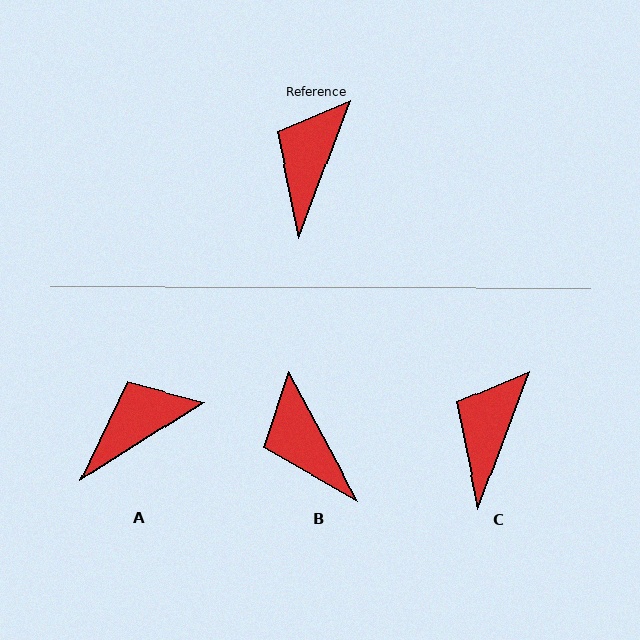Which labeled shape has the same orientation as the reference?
C.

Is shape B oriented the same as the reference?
No, it is off by about 49 degrees.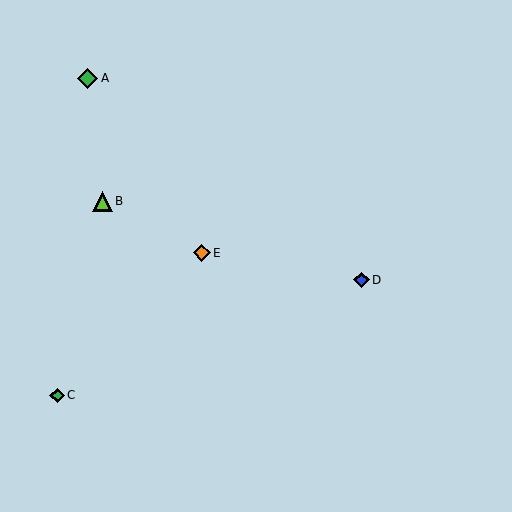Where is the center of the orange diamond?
The center of the orange diamond is at (202, 253).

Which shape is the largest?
The lime triangle (labeled B) is the largest.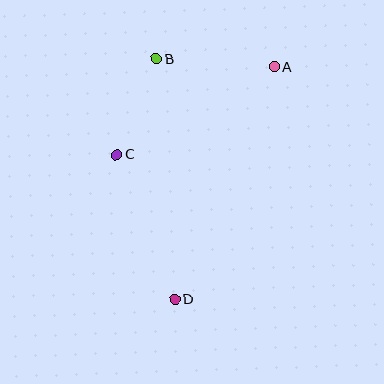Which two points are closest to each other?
Points B and C are closest to each other.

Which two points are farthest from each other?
Points A and D are farthest from each other.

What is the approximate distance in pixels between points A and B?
The distance between A and B is approximately 118 pixels.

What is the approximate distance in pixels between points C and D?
The distance between C and D is approximately 156 pixels.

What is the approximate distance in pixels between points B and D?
The distance between B and D is approximately 241 pixels.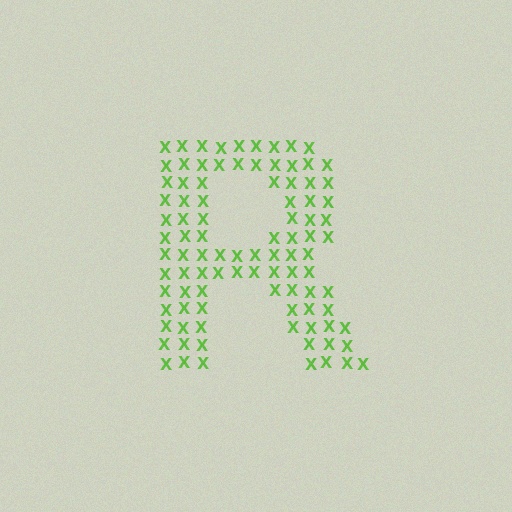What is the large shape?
The large shape is the letter R.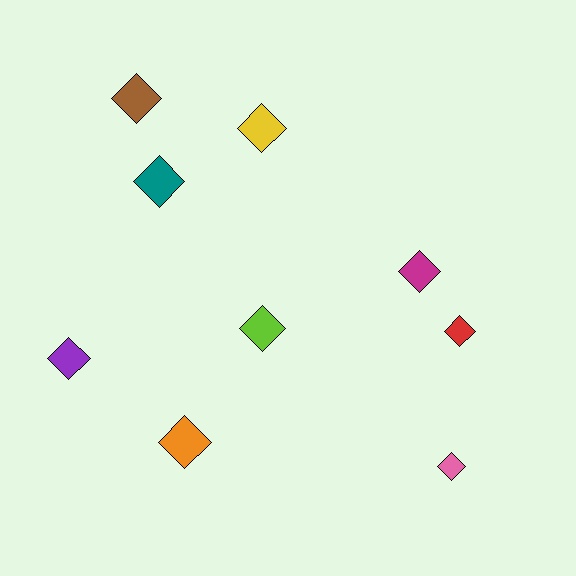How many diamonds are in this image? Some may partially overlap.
There are 9 diamonds.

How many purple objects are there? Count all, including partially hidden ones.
There is 1 purple object.